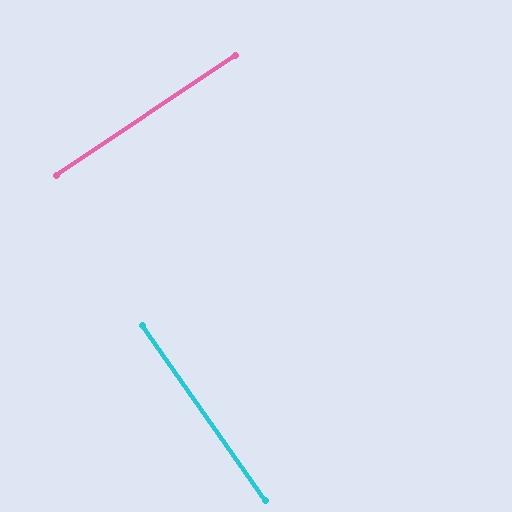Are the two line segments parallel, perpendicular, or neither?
Perpendicular — they meet at approximately 89°.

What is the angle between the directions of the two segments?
Approximately 89 degrees.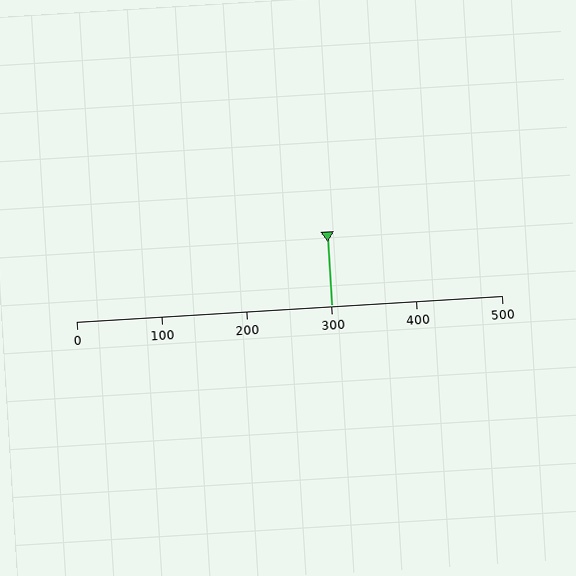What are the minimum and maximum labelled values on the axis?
The axis runs from 0 to 500.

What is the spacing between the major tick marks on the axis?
The major ticks are spaced 100 apart.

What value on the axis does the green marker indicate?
The marker indicates approximately 300.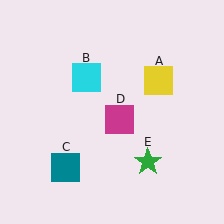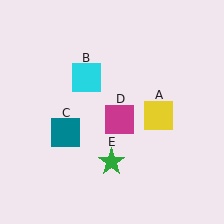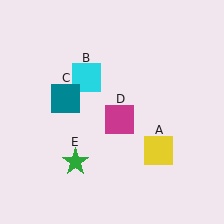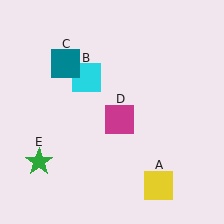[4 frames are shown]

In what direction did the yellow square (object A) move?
The yellow square (object A) moved down.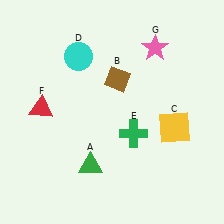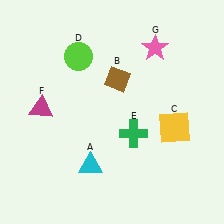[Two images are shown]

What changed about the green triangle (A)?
In Image 1, A is green. In Image 2, it changed to cyan.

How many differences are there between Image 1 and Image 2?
There are 3 differences between the two images.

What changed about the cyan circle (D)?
In Image 1, D is cyan. In Image 2, it changed to lime.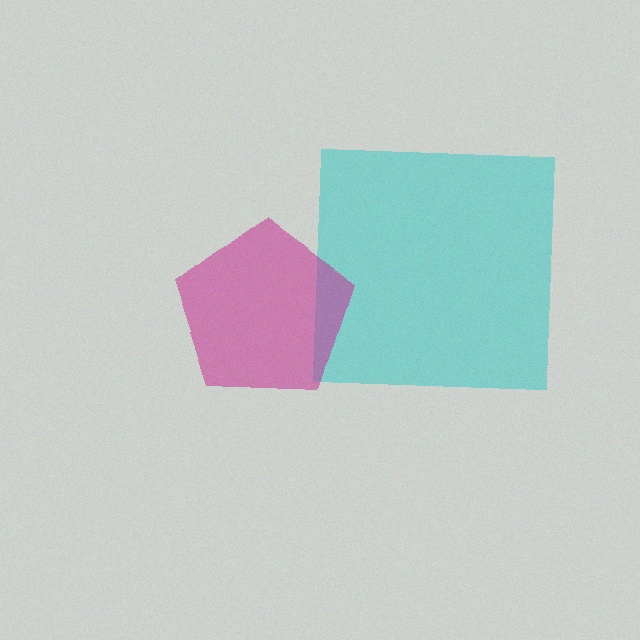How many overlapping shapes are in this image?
There are 2 overlapping shapes in the image.